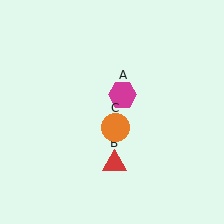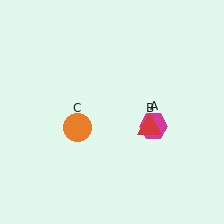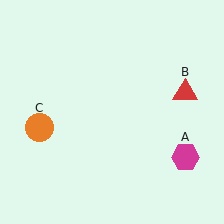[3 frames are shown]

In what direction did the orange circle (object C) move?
The orange circle (object C) moved left.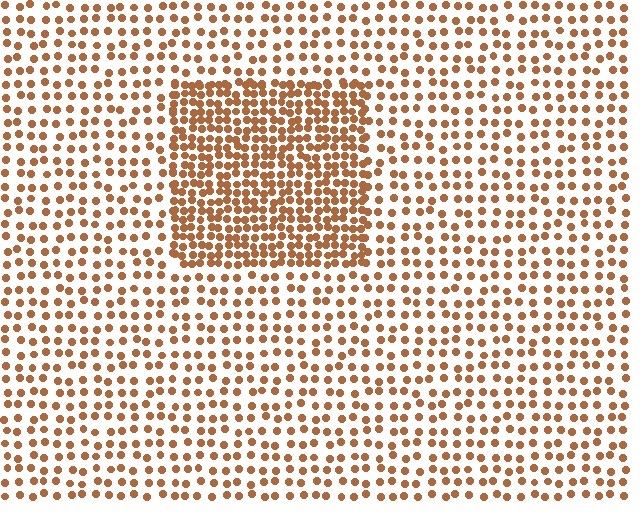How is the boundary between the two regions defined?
The boundary is defined by a change in element density (approximately 2.1x ratio). All elements are the same color, size, and shape.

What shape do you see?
I see a rectangle.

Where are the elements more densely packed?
The elements are more densely packed inside the rectangle boundary.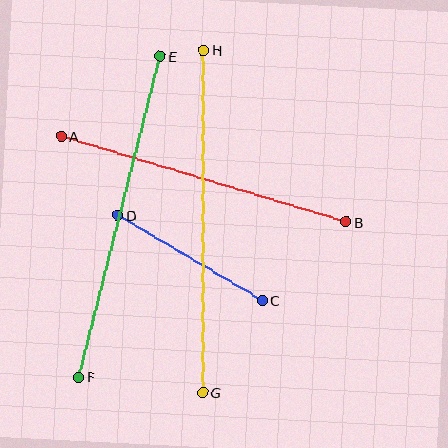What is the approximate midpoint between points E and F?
The midpoint is at approximately (120, 217) pixels.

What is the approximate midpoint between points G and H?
The midpoint is at approximately (203, 221) pixels.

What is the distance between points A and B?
The distance is approximately 297 pixels.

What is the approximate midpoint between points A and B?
The midpoint is at approximately (204, 179) pixels.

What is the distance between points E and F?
The distance is approximately 331 pixels.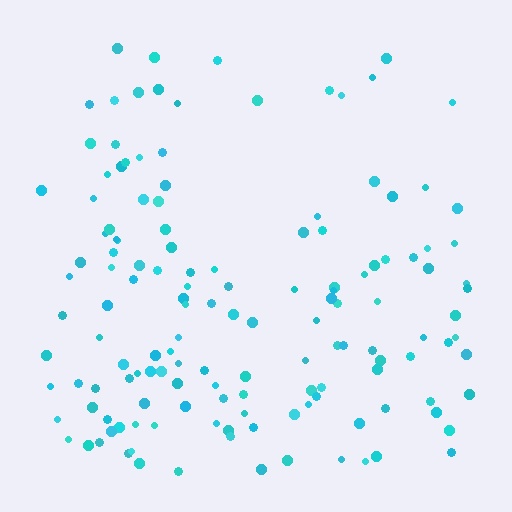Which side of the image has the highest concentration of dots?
The bottom.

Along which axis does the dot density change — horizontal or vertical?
Vertical.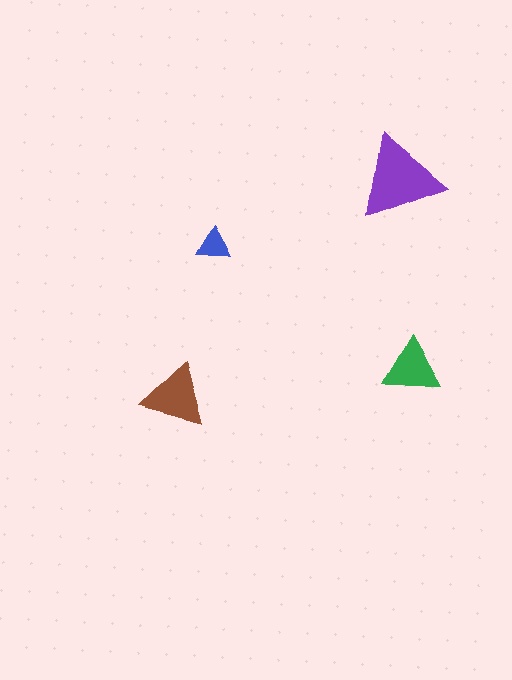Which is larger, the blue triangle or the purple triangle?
The purple one.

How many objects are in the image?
There are 4 objects in the image.